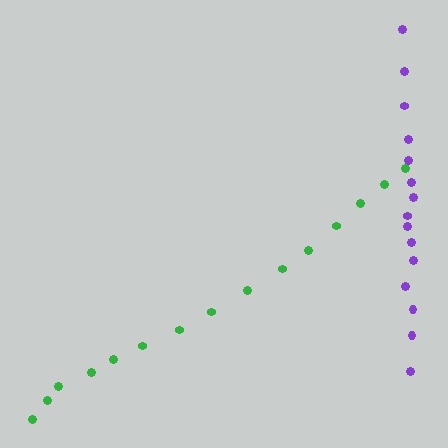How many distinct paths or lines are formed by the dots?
There are 2 distinct paths.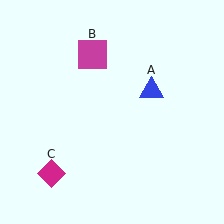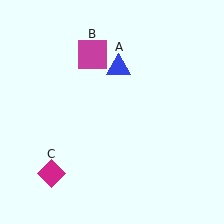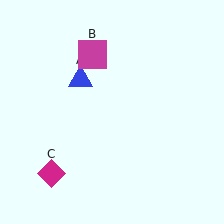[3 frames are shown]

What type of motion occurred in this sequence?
The blue triangle (object A) rotated counterclockwise around the center of the scene.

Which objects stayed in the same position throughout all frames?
Magenta square (object B) and magenta diamond (object C) remained stationary.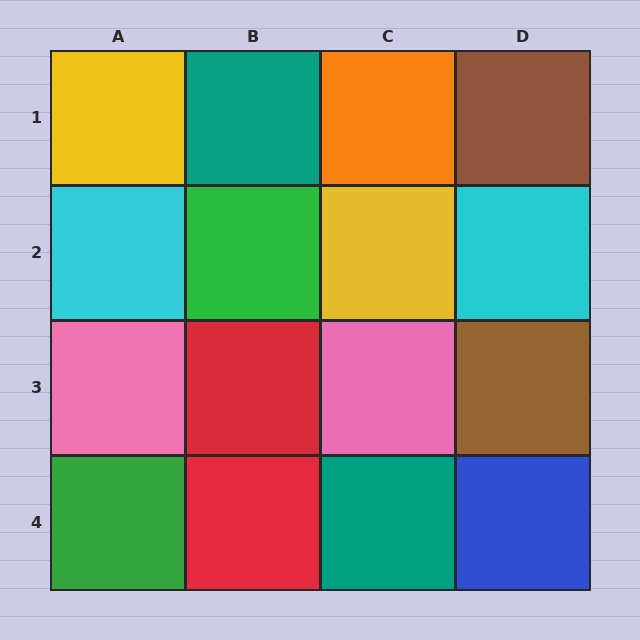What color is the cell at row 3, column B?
Red.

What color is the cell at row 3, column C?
Pink.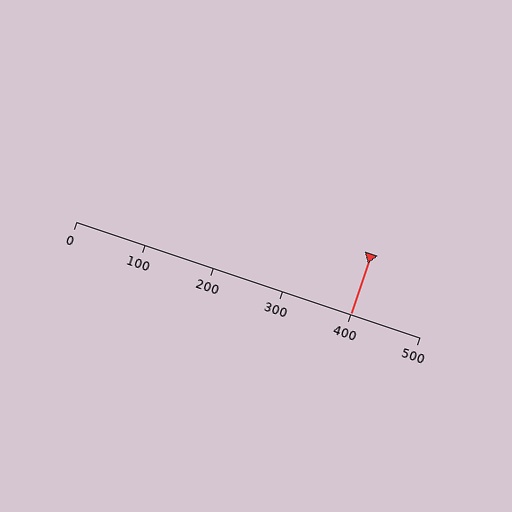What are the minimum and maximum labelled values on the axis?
The axis runs from 0 to 500.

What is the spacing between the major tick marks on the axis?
The major ticks are spaced 100 apart.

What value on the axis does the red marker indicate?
The marker indicates approximately 400.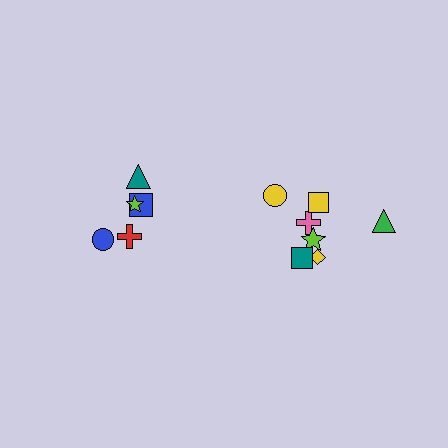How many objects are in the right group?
There are 7 objects.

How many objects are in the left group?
There are 5 objects.